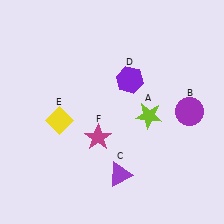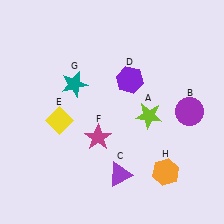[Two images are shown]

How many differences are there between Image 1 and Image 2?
There are 2 differences between the two images.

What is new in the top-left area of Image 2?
A teal star (G) was added in the top-left area of Image 2.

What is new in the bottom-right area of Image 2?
An orange hexagon (H) was added in the bottom-right area of Image 2.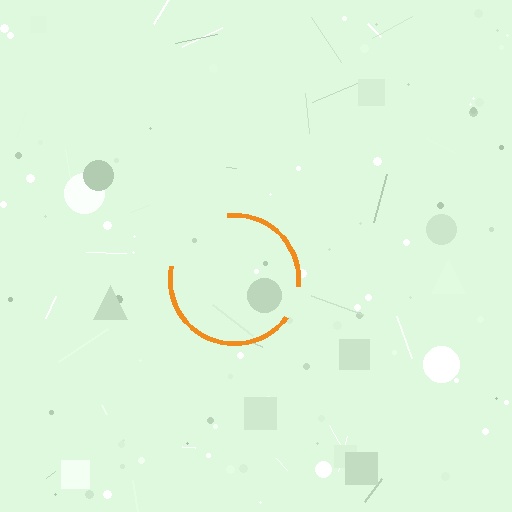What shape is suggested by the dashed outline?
The dashed outline suggests a circle.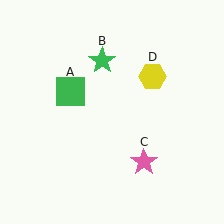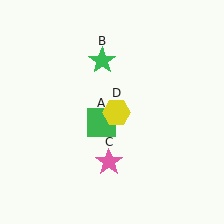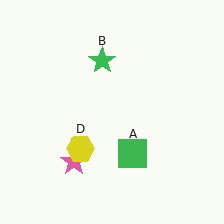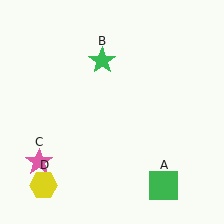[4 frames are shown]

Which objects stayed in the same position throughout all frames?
Green star (object B) remained stationary.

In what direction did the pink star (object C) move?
The pink star (object C) moved left.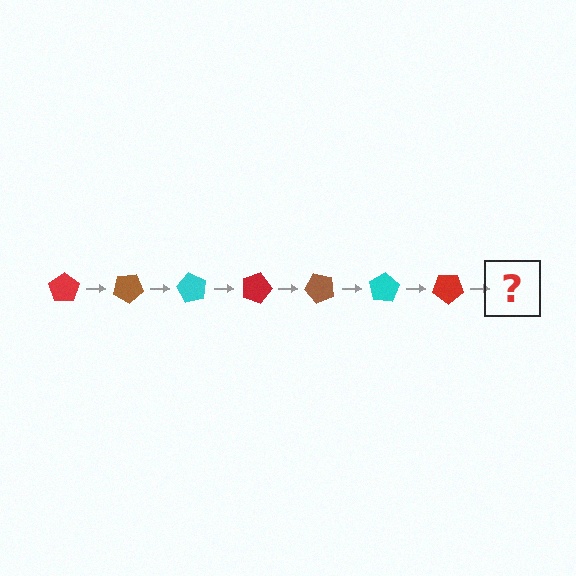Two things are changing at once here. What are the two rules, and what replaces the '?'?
The two rules are that it rotates 30 degrees each step and the color cycles through red, brown, and cyan. The '?' should be a brown pentagon, rotated 210 degrees from the start.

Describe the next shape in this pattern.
It should be a brown pentagon, rotated 210 degrees from the start.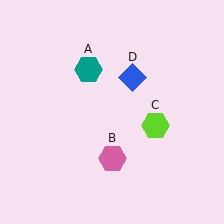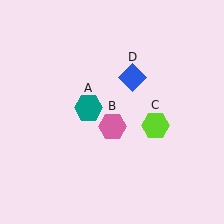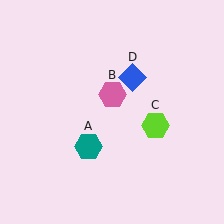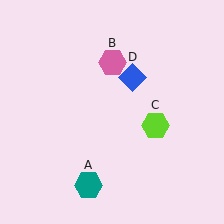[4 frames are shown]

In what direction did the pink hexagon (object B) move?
The pink hexagon (object B) moved up.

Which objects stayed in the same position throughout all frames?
Lime hexagon (object C) and blue diamond (object D) remained stationary.